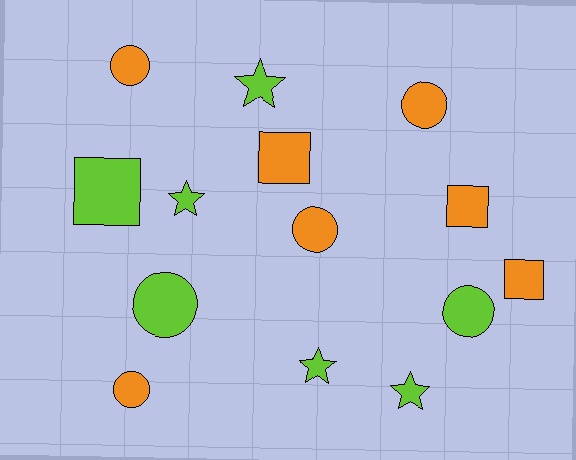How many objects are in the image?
There are 14 objects.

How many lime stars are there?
There are 4 lime stars.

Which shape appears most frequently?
Circle, with 6 objects.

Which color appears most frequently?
Orange, with 7 objects.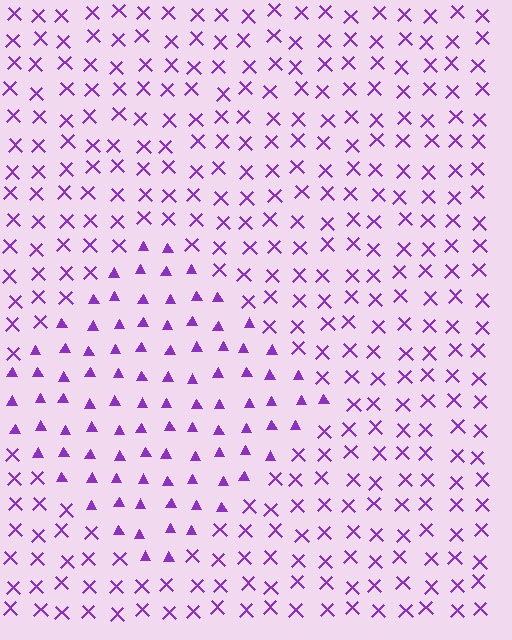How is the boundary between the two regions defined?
The boundary is defined by a change in element shape: triangles inside vs. X marks outside. All elements share the same color and spacing.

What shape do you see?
I see a diamond.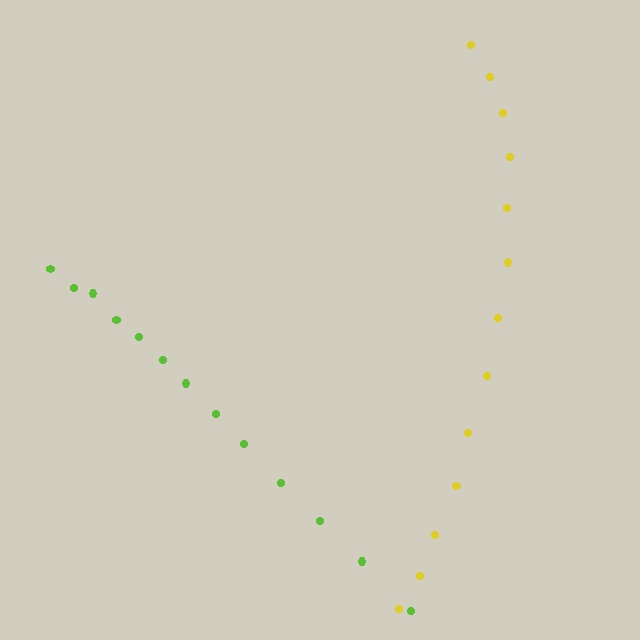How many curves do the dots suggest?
There are 2 distinct paths.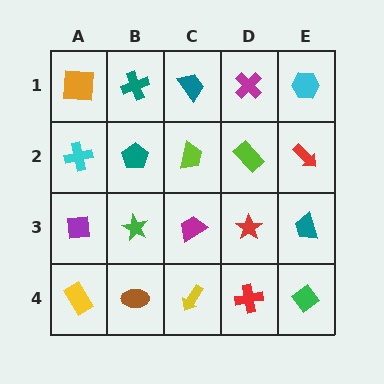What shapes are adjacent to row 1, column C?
A lime trapezoid (row 2, column C), a teal cross (row 1, column B), a magenta cross (row 1, column D).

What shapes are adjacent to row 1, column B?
A teal pentagon (row 2, column B), an orange square (row 1, column A), a teal trapezoid (row 1, column C).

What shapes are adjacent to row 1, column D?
A lime rectangle (row 2, column D), a teal trapezoid (row 1, column C), a cyan hexagon (row 1, column E).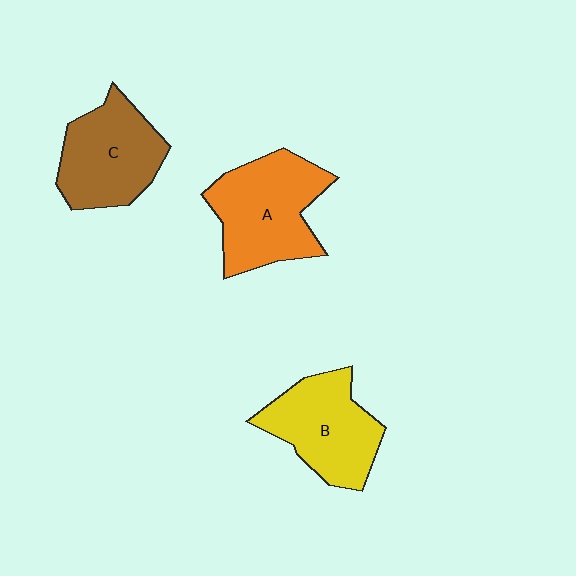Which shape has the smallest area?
Shape C (brown).